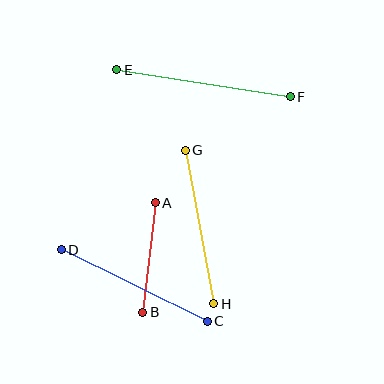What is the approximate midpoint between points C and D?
The midpoint is at approximately (134, 285) pixels.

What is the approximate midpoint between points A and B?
The midpoint is at approximately (149, 258) pixels.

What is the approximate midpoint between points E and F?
The midpoint is at approximately (203, 83) pixels.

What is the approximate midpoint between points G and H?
The midpoint is at approximately (199, 227) pixels.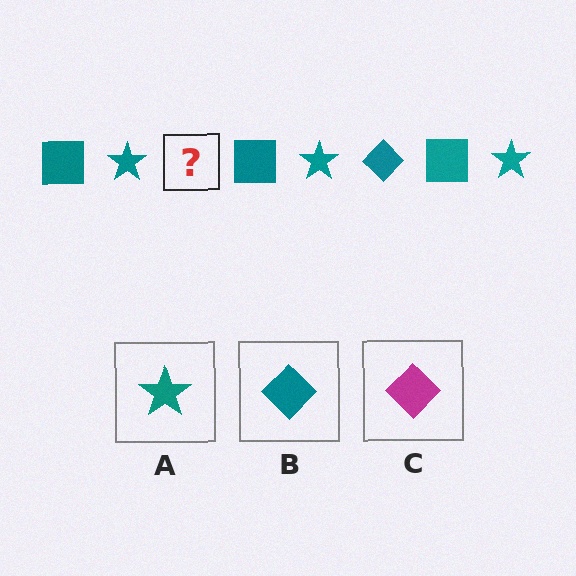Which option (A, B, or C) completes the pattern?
B.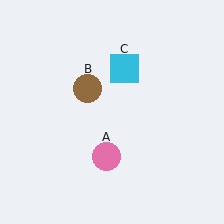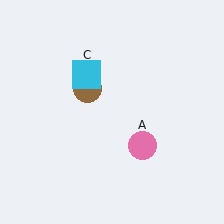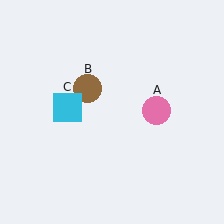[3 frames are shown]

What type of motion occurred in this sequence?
The pink circle (object A), cyan square (object C) rotated counterclockwise around the center of the scene.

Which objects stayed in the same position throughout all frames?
Brown circle (object B) remained stationary.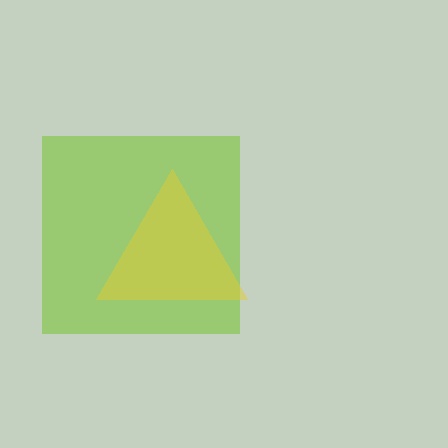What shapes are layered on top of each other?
The layered shapes are: a lime square, a yellow triangle.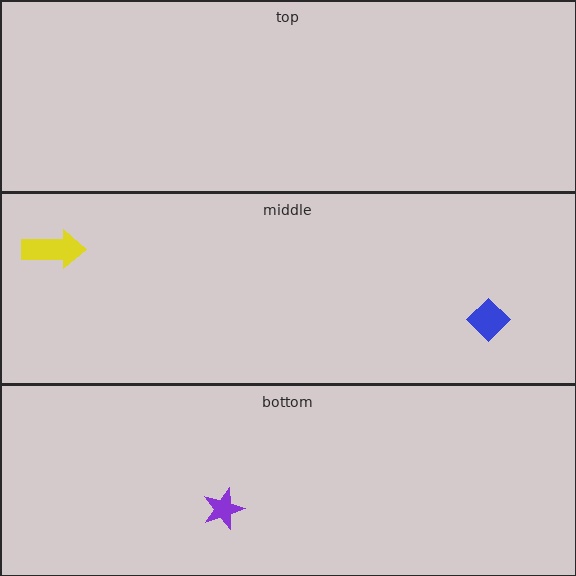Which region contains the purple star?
The bottom region.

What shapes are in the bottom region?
The purple star.